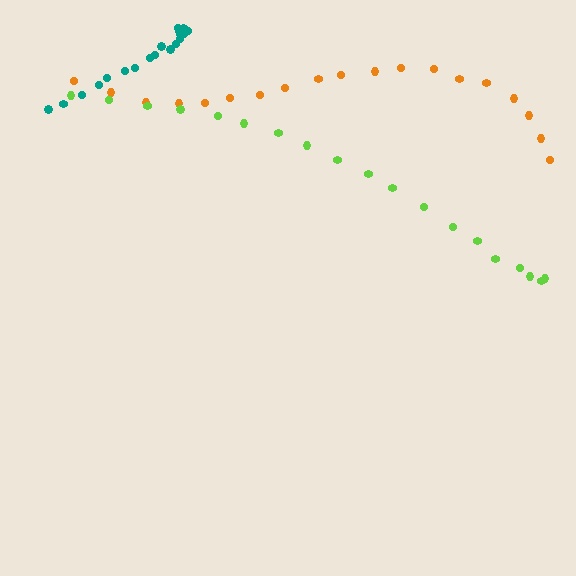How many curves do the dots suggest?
There are 3 distinct paths.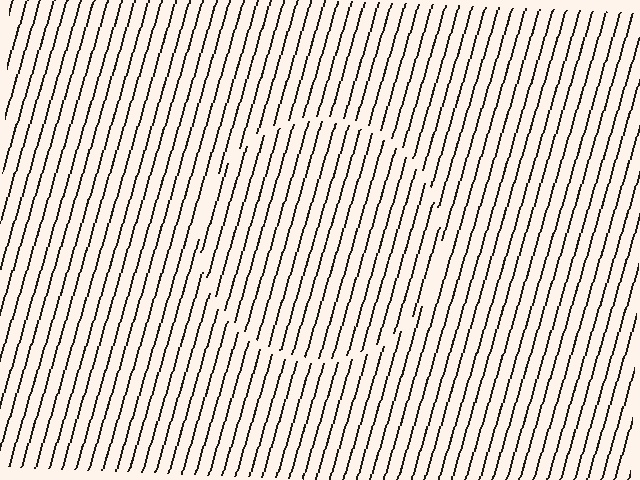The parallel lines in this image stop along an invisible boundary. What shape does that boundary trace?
An illusory circle. The interior of the shape contains the same grating, shifted by half a period — the contour is defined by the phase discontinuity where line-ends from the inner and outer gratings abut.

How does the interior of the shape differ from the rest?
The interior of the shape contains the same grating, shifted by half a period — the contour is defined by the phase discontinuity where line-ends from the inner and outer gratings abut.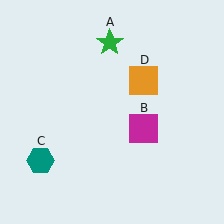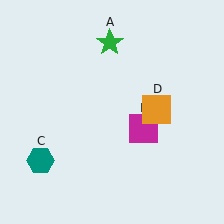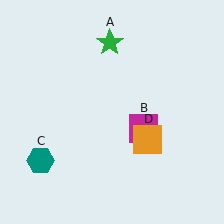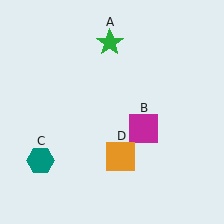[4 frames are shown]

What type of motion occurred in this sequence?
The orange square (object D) rotated clockwise around the center of the scene.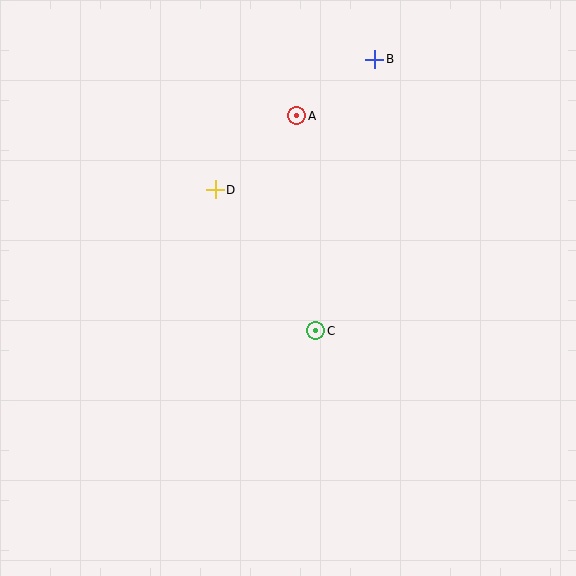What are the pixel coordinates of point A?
Point A is at (297, 116).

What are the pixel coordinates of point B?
Point B is at (375, 59).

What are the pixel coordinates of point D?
Point D is at (215, 190).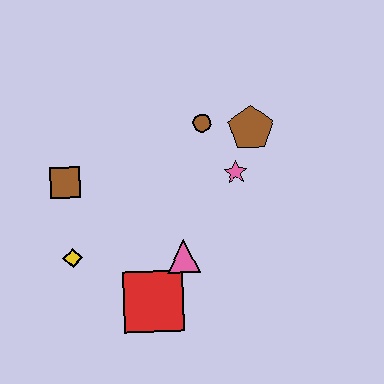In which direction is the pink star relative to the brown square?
The pink star is to the right of the brown square.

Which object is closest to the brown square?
The yellow diamond is closest to the brown square.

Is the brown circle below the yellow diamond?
No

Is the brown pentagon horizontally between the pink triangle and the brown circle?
No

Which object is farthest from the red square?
The brown pentagon is farthest from the red square.